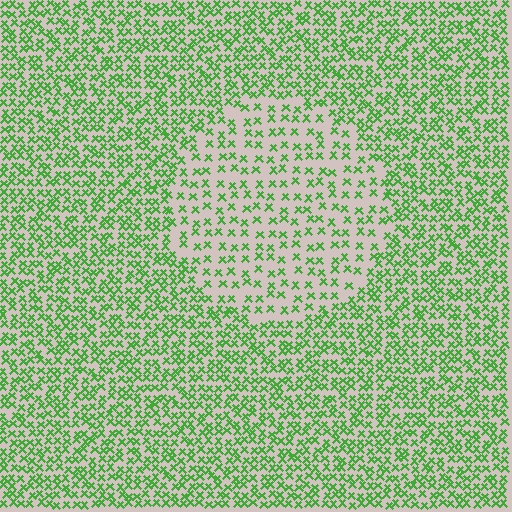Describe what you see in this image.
The image contains small green elements arranged at two different densities. A circle-shaped region is visible where the elements are less densely packed than the surrounding area.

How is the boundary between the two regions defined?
The boundary is defined by a change in element density (approximately 2.0x ratio). All elements are the same color, size, and shape.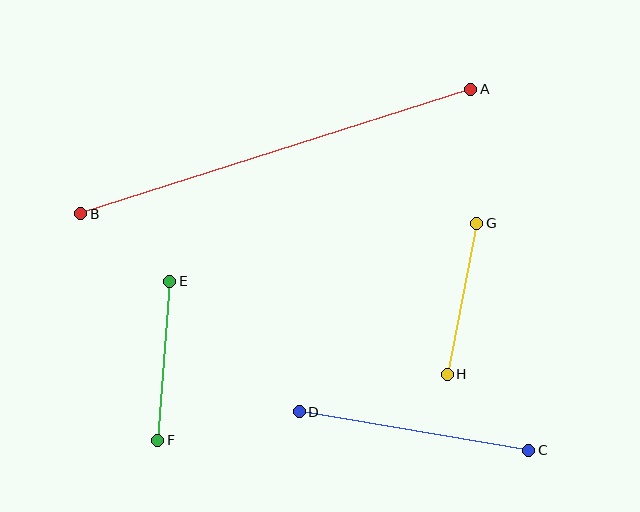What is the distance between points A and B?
The distance is approximately 409 pixels.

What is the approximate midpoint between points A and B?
The midpoint is at approximately (276, 151) pixels.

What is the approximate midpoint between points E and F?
The midpoint is at approximately (164, 361) pixels.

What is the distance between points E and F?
The distance is approximately 160 pixels.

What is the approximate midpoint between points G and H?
The midpoint is at approximately (462, 299) pixels.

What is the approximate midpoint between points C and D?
The midpoint is at approximately (414, 431) pixels.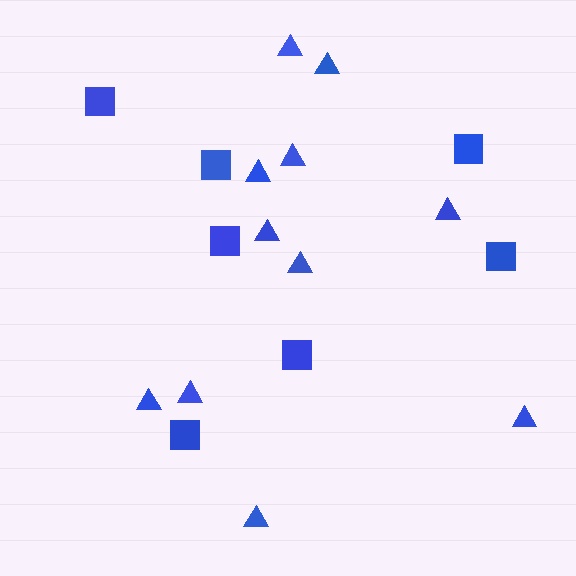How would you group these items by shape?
There are 2 groups: one group of triangles (11) and one group of squares (7).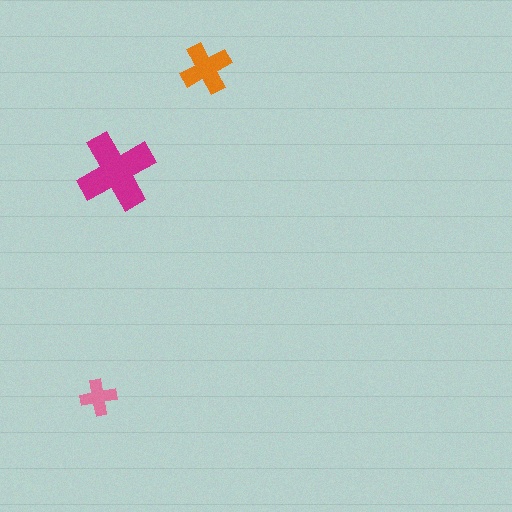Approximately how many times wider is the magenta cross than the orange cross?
About 1.5 times wider.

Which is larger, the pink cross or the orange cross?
The orange one.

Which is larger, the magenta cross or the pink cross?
The magenta one.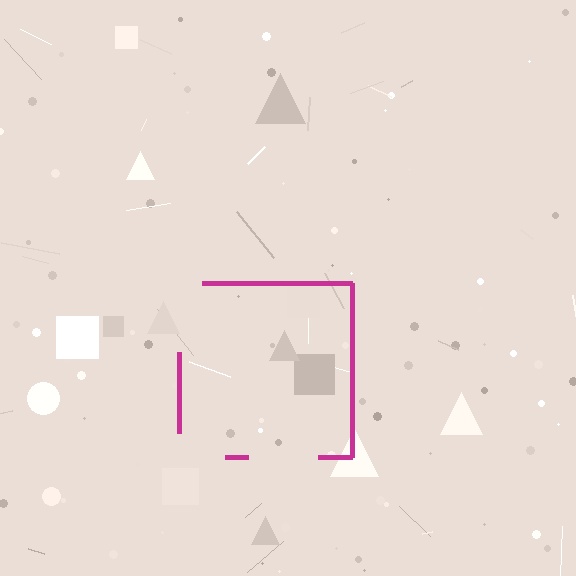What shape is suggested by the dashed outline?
The dashed outline suggests a square.